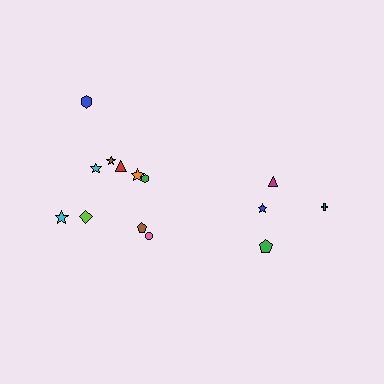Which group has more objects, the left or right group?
The left group.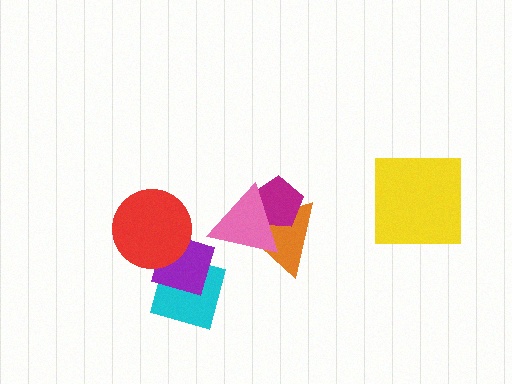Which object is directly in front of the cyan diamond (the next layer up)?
The purple square is directly in front of the cyan diamond.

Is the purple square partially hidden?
Yes, it is partially covered by another shape.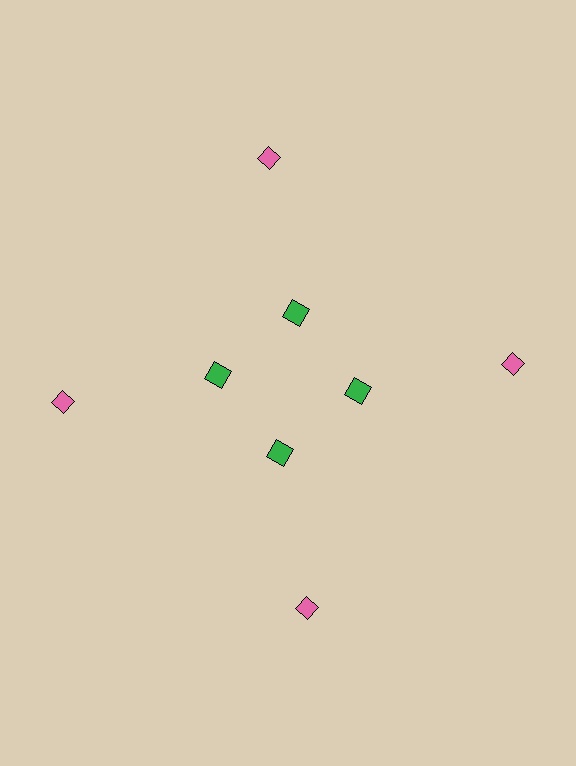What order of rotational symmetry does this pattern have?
This pattern has 4-fold rotational symmetry.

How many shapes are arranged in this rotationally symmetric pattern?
There are 8 shapes, arranged in 4 groups of 2.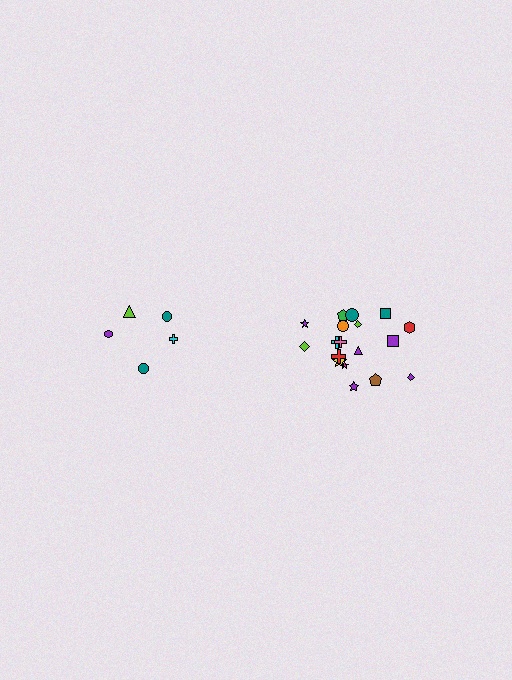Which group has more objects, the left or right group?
The right group.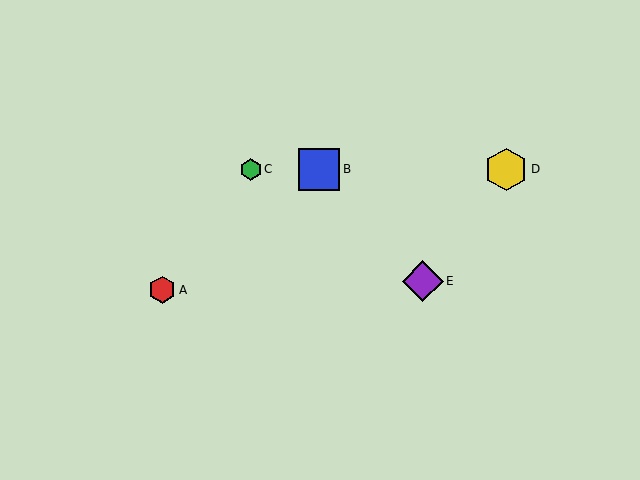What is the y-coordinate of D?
Object D is at y≈169.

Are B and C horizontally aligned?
Yes, both are at y≈169.